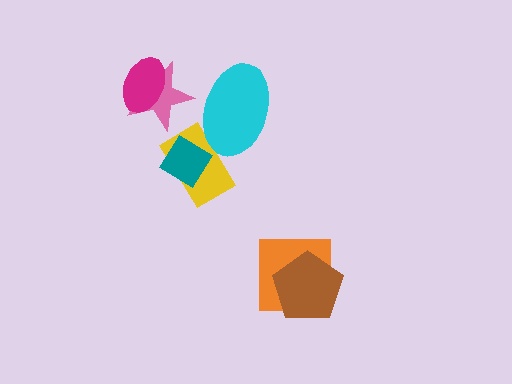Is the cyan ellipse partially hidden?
No, no other shape covers it.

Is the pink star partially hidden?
Yes, it is partially covered by another shape.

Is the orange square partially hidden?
Yes, it is partially covered by another shape.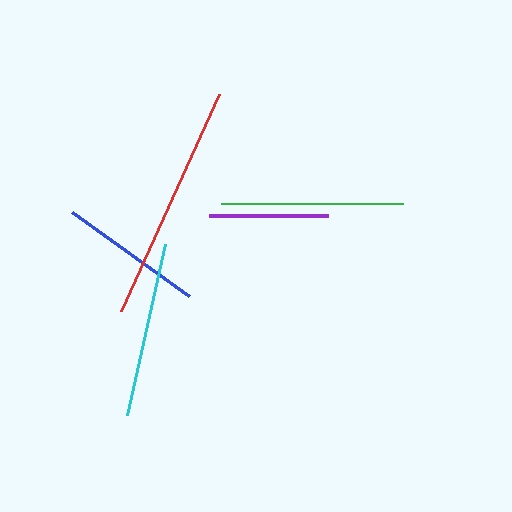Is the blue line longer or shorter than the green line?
The green line is longer than the blue line.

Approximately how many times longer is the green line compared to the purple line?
The green line is approximately 1.5 times the length of the purple line.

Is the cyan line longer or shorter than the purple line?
The cyan line is longer than the purple line.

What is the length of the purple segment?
The purple segment is approximately 118 pixels long.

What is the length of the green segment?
The green segment is approximately 182 pixels long.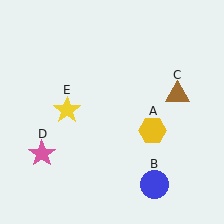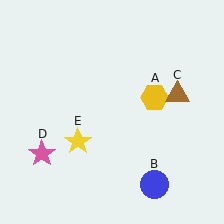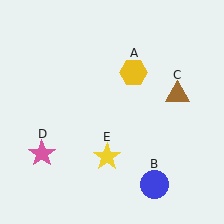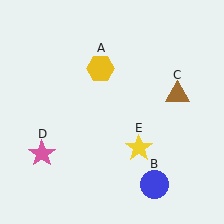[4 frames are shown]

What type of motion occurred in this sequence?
The yellow hexagon (object A), yellow star (object E) rotated counterclockwise around the center of the scene.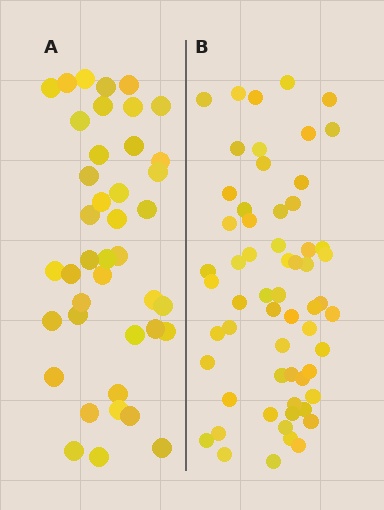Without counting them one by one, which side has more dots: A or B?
Region B (the right region) has more dots.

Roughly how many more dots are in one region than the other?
Region B has approximately 20 more dots than region A.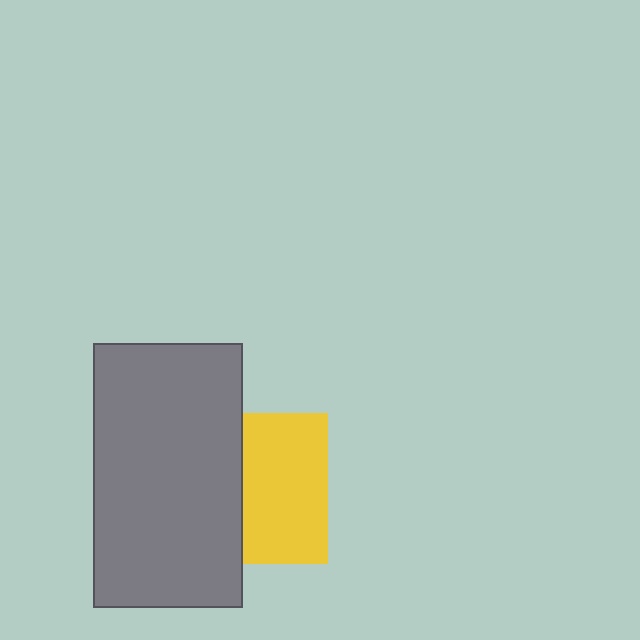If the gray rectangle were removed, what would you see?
You would see the complete yellow square.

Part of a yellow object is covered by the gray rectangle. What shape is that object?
It is a square.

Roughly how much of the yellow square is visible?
About half of it is visible (roughly 56%).